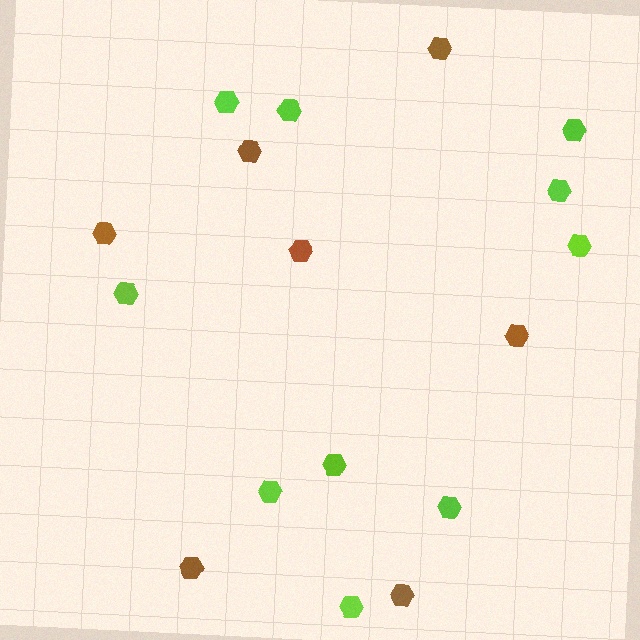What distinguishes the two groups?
There are 2 groups: one group of brown hexagons (7) and one group of lime hexagons (10).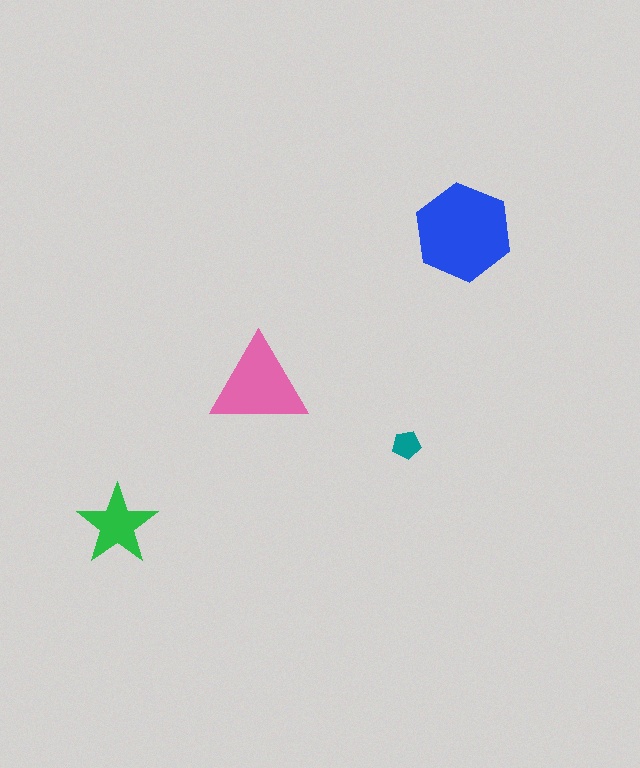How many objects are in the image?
There are 4 objects in the image.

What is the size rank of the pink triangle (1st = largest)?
2nd.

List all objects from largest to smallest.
The blue hexagon, the pink triangle, the green star, the teal pentagon.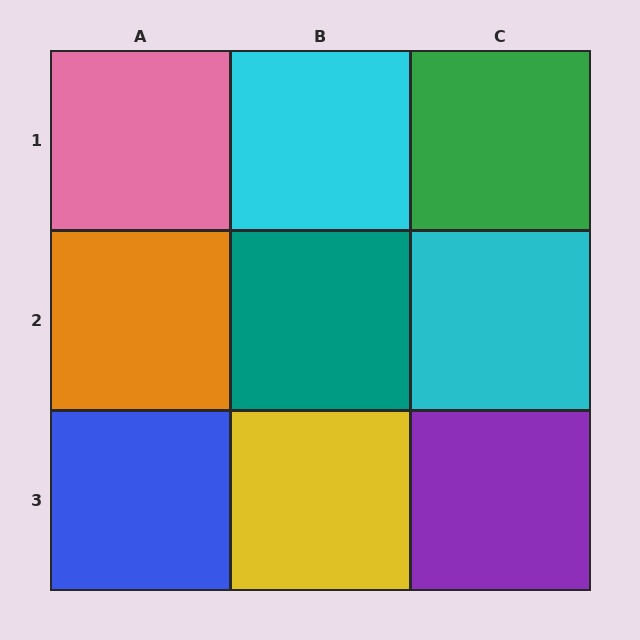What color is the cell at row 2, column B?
Teal.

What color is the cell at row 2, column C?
Cyan.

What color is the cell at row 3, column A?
Blue.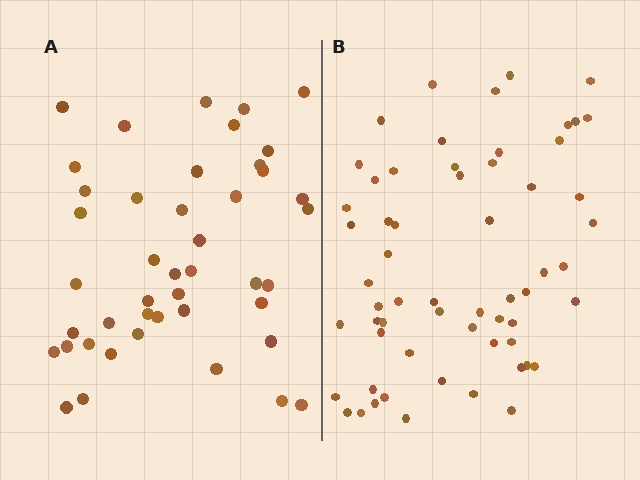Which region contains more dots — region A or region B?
Region B (the right region) has more dots.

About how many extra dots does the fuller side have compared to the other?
Region B has approximately 15 more dots than region A.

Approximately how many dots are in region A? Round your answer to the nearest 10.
About 40 dots. (The exact count is 44, which rounds to 40.)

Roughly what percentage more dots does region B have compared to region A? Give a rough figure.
About 35% more.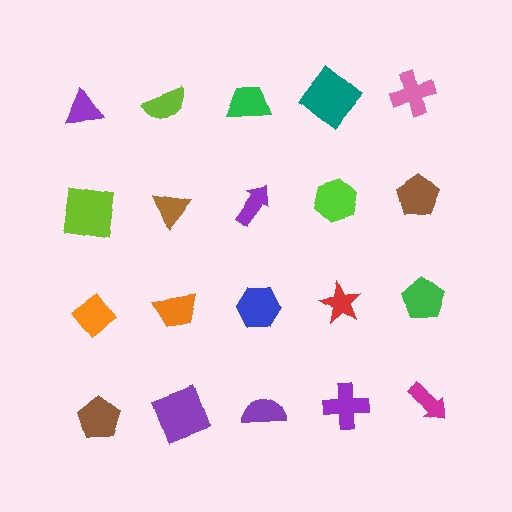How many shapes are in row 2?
5 shapes.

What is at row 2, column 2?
A brown triangle.